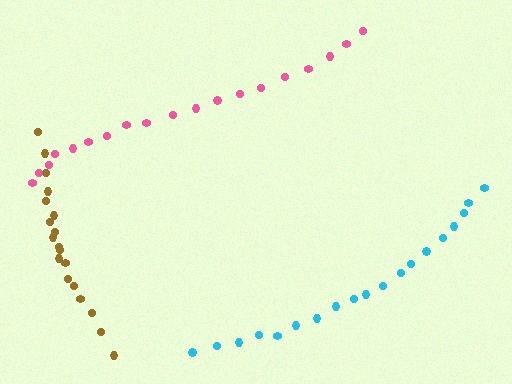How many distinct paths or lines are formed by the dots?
There are 3 distinct paths.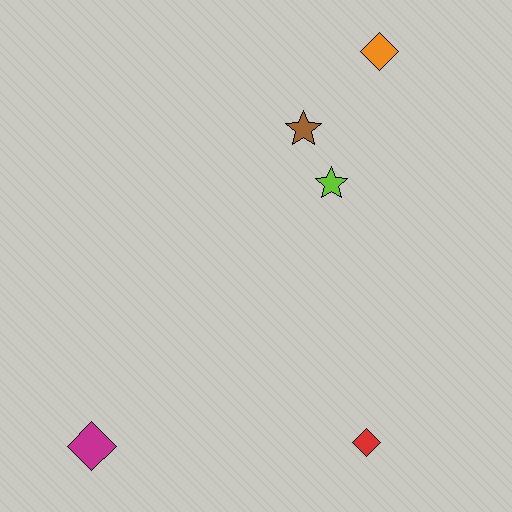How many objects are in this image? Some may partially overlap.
There are 5 objects.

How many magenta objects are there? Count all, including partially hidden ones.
There is 1 magenta object.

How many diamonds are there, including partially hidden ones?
There are 3 diamonds.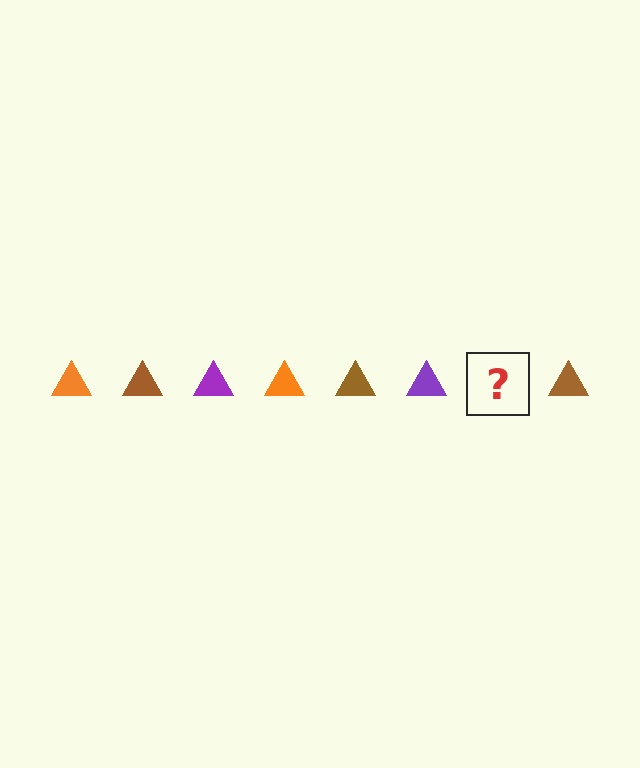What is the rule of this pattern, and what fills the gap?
The rule is that the pattern cycles through orange, brown, purple triangles. The gap should be filled with an orange triangle.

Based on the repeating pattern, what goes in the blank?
The blank should be an orange triangle.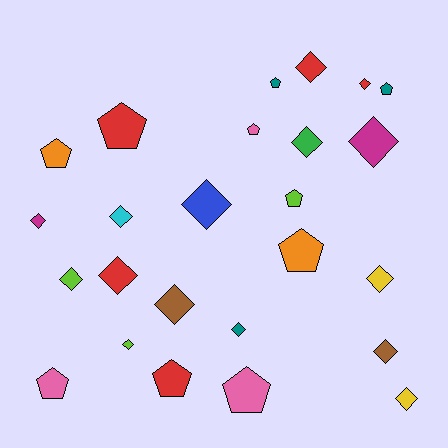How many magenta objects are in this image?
There are 2 magenta objects.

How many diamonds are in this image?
There are 15 diamonds.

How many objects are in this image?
There are 25 objects.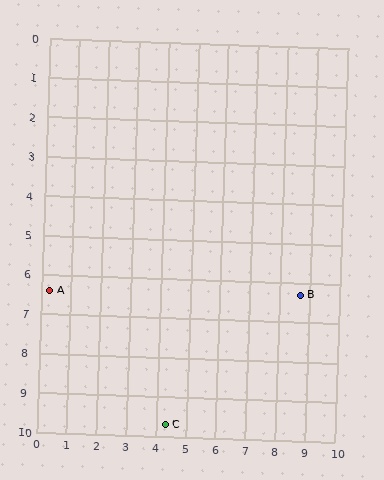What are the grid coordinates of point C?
Point C is at approximately (4.3, 9.7).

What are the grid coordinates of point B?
Point B is at approximately (8.7, 6.3).